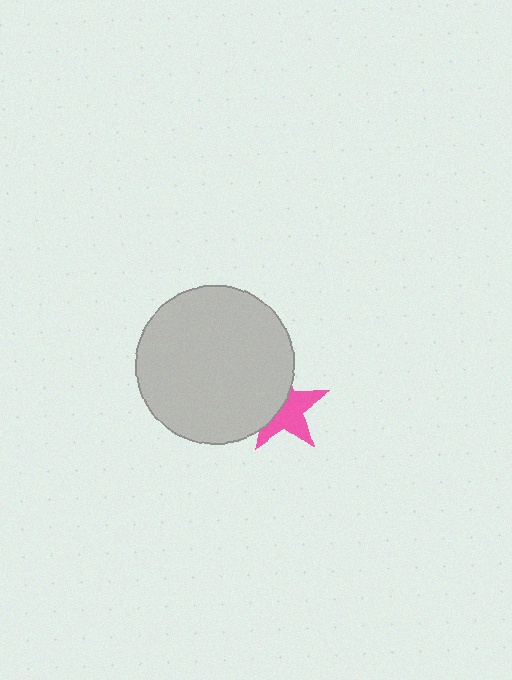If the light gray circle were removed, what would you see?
You would see the complete pink star.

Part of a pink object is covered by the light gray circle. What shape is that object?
It is a star.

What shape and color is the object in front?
The object in front is a light gray circle.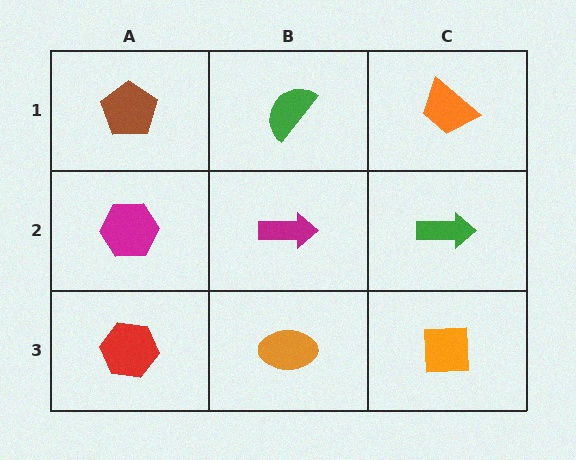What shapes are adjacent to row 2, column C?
An orange trapezoid (row 1, column C), an orange square (row 3, column C), a magenta arrow (row 2, column B).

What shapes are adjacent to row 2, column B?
A green semicircle (row 1, column B), an orange ellipse (row 3, column B), a magenta hexagon (row 2, column A), a green arrow (row 2, column C).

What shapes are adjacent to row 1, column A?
A magenta hexagon (row 2, column A), a green semicircle (row 1, column B).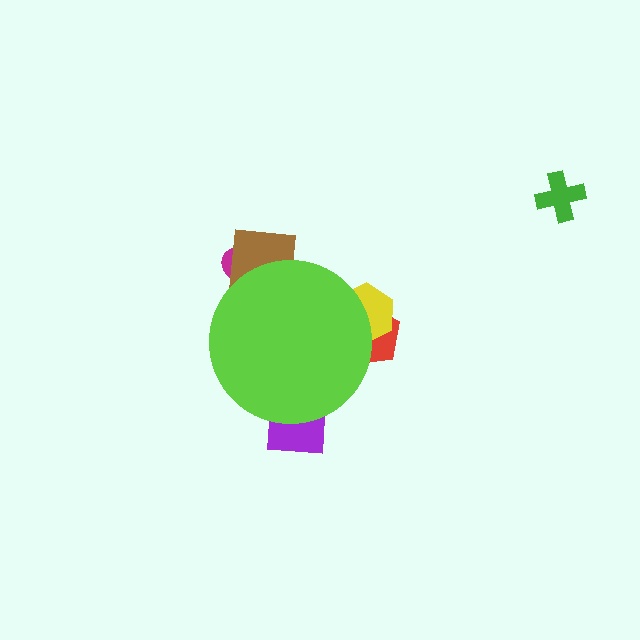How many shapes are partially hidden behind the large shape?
5 shapes are partially hidden.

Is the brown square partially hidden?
Yes, the brown square is partially hidden behind the lime circle.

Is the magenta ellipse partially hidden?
Yes, the magenta ellipse is partially hidden behind the lime circle.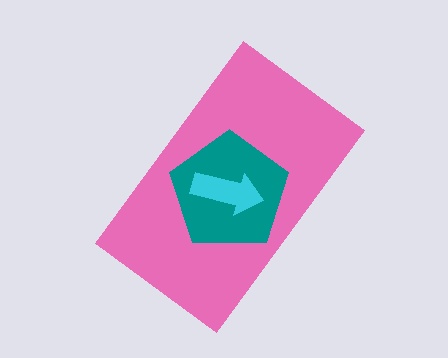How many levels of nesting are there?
3.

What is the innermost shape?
The cyan arrow.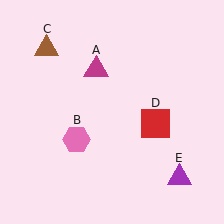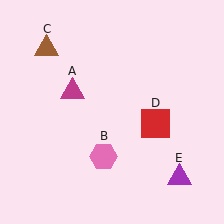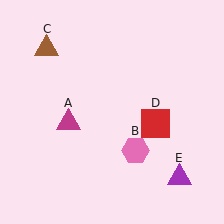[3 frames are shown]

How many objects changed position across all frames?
2 objects changed position: magenta triangle (object A), pink hexagon (object B).